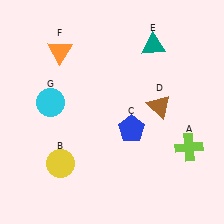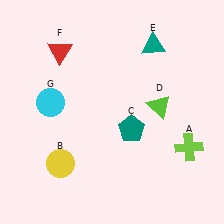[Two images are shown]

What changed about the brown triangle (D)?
In Image 1, D is brown. In Image 2, it changed to lime.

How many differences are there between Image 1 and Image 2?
There are 3 differences between the two images.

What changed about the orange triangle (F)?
In Image 1, F is orange. In Image 2, it changed to red.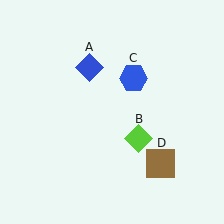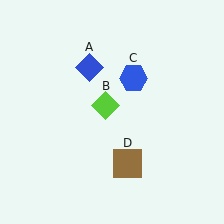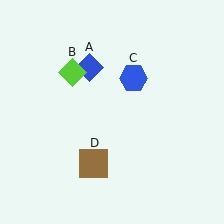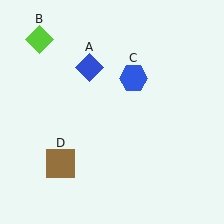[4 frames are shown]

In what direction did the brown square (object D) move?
The brown square (object D) moved left.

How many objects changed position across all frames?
2 objects changed position: lime diamond (object B), brown square (object D).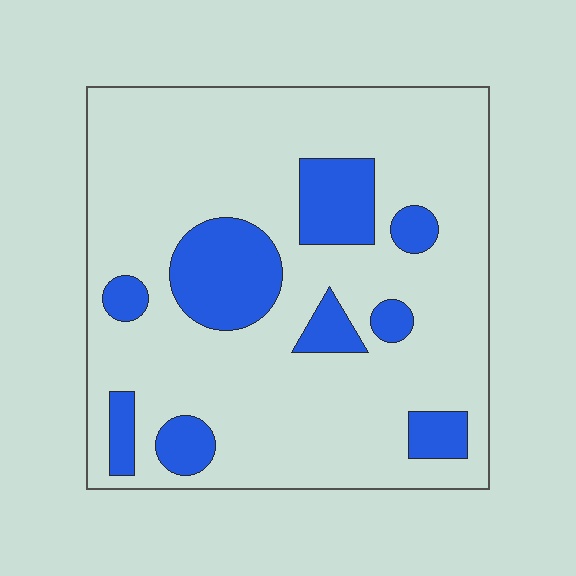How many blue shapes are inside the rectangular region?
9.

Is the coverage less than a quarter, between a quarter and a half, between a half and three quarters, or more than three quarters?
Less than a quarter.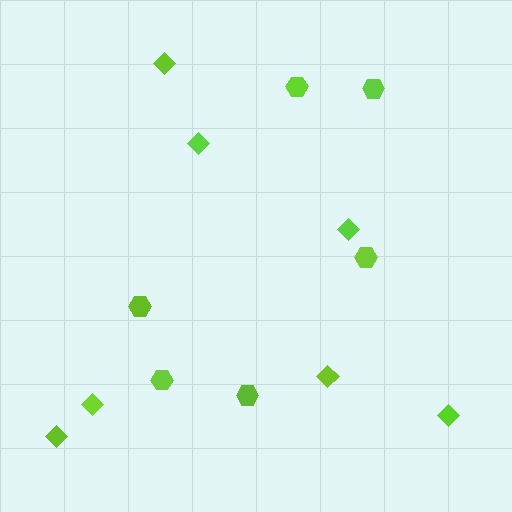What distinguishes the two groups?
There are 2 groups: one group of hexagons (6) and one group of diamonds (7).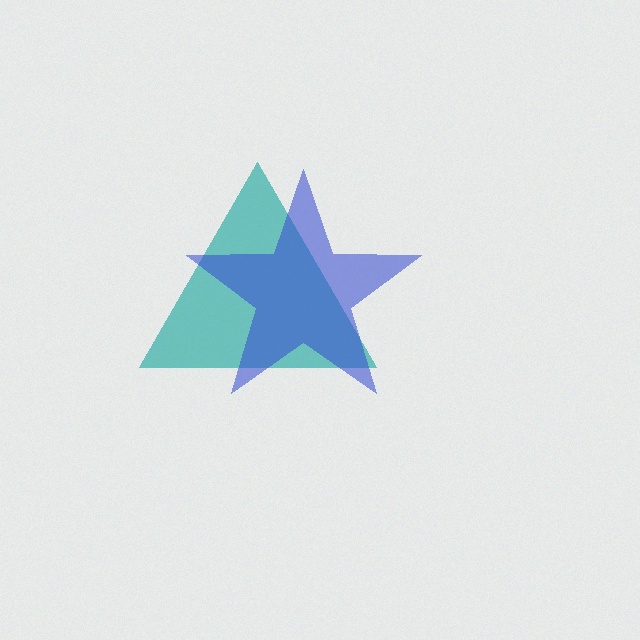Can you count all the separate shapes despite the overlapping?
Yes, there are 2 separate shapes.